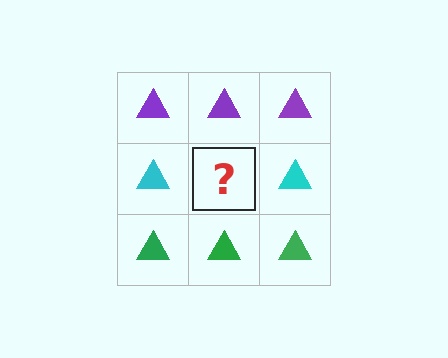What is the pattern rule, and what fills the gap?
The rule is that each row has a consistent color. The gap should be filled with a cyan triangle.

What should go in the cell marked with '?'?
The missing cell should contain a cyan triangle.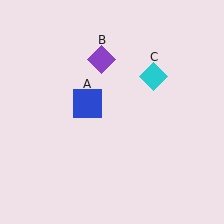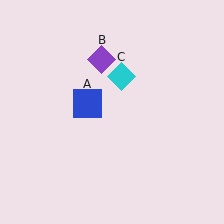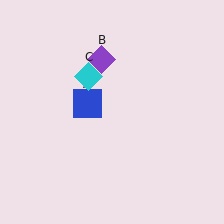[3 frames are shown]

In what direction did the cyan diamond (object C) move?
The cyan diamond (object C) moved left.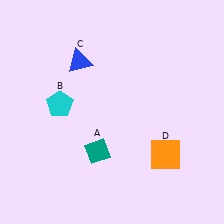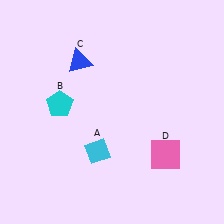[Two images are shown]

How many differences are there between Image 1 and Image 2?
There are 2 differences between the two images.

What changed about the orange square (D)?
In Image 1, D is orange. In Image 2, it changed to pink.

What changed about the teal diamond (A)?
In Image 1, A is teal. In Image 2, it changed to cyan.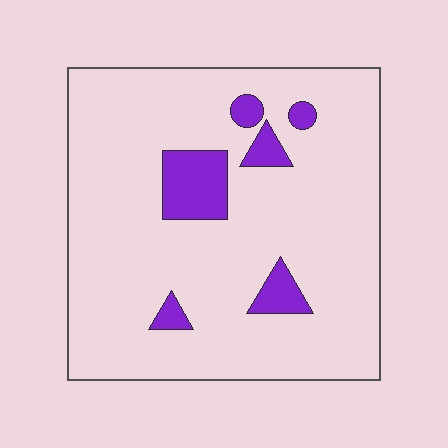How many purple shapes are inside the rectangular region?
6.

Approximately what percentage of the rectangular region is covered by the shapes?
Approximately 10%.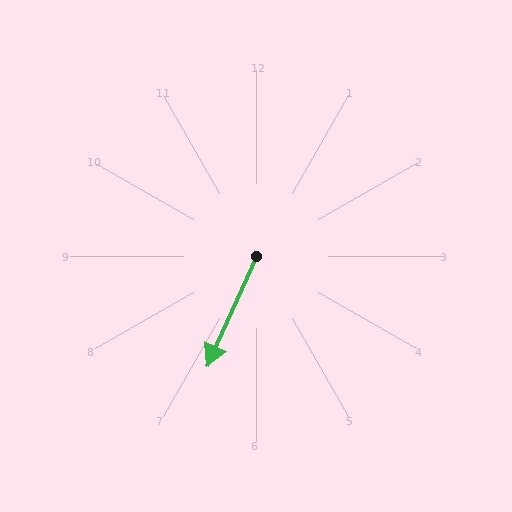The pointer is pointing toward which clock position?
Roughly 7 o'clock.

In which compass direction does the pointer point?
Southwest.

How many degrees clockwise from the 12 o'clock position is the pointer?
Approximately 204 degrees.